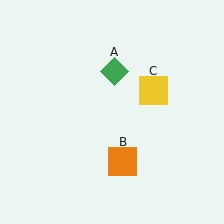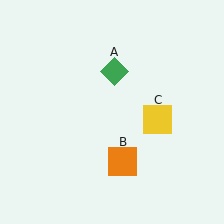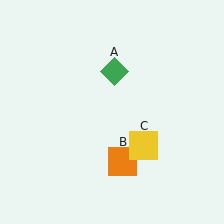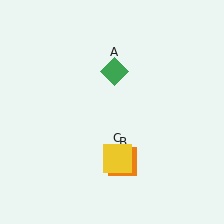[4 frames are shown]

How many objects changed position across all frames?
1 object changed position: yellow square (object C).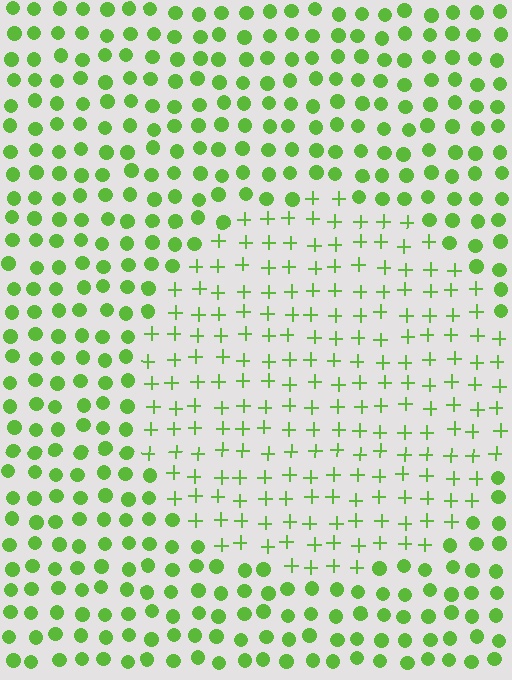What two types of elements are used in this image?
The image uses plus signs inside the circle region and circles outside it.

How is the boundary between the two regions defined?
The boundary is defined by a change in element shape: plus signs inside vs. circles outside. All elements share the same color and spacing.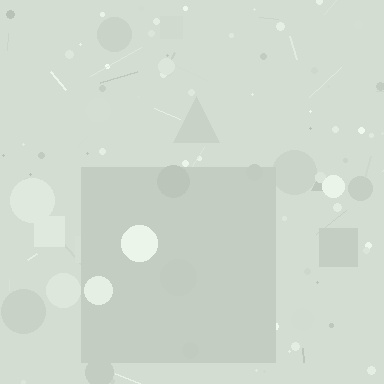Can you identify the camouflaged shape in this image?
The camouflaged shape is a square.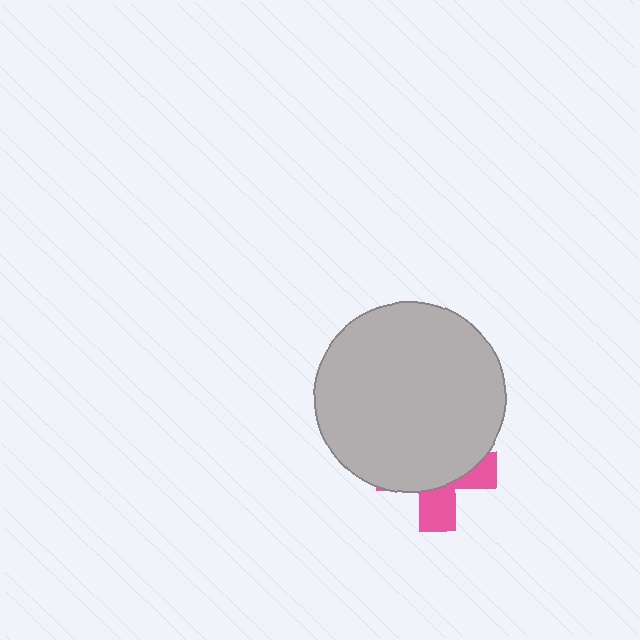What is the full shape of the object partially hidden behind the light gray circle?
The partially hidden object is a pink cross.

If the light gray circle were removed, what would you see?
You would see the complete pink cross.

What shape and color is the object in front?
The object in front is a light gray circle.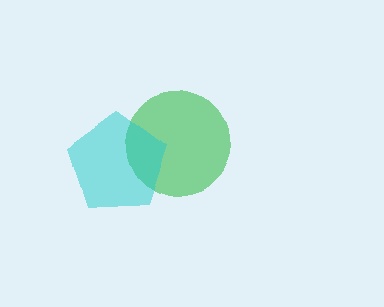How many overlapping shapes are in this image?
There are 2 overlapping shapes in the image.